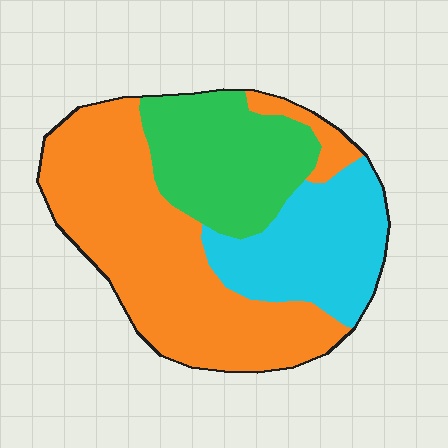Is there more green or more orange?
Orange.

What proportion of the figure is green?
Green takes up about one quarter (1/4) of the figure.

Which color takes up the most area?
Orange, at roughly 50%.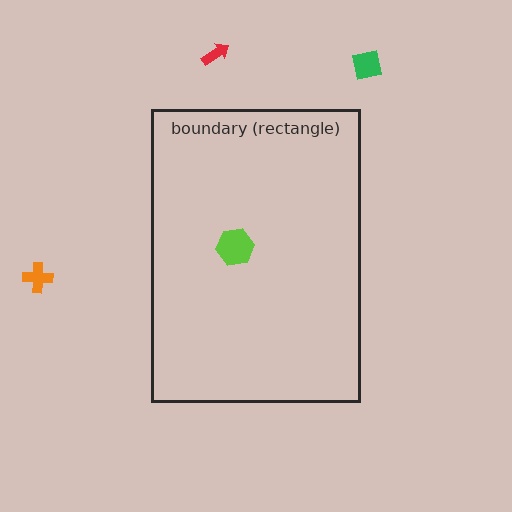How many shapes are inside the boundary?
1 inside, 3 outside.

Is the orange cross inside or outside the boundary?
Outside.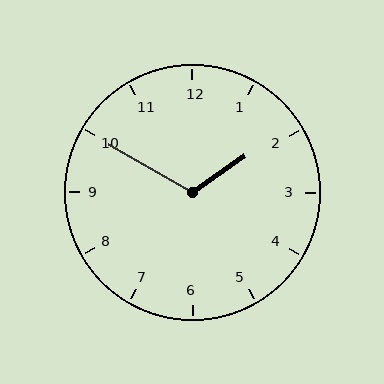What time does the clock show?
1:50.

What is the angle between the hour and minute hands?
Approximately 115 degrees.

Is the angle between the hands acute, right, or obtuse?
It is obtuse.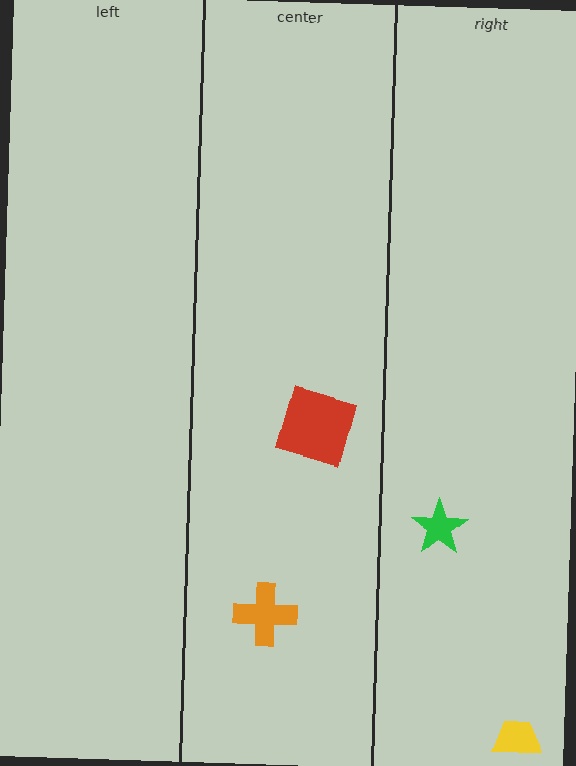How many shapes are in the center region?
2.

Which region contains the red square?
The center region.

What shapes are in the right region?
The yellow trapezoid, the green star.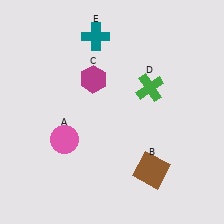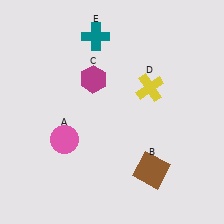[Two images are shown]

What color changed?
The cross (D) changed from green in Image 1 to yellow in Image 2.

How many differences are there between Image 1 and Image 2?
There is 1 difference between the two images.